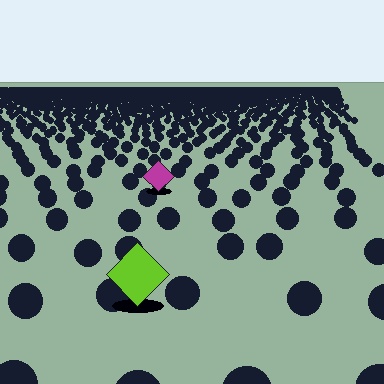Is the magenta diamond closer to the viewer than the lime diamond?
No. The lime diamond is closer — you can tell from the texture gradient: the ground texture is coarser near it.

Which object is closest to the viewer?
The lime diamond is closest. The texture marks near it are larger and more spread out.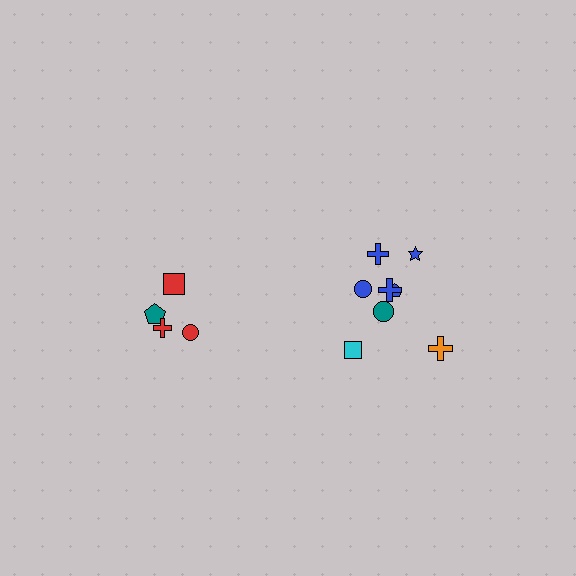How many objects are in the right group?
There are 8 objects.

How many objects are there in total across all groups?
There are 12 objects.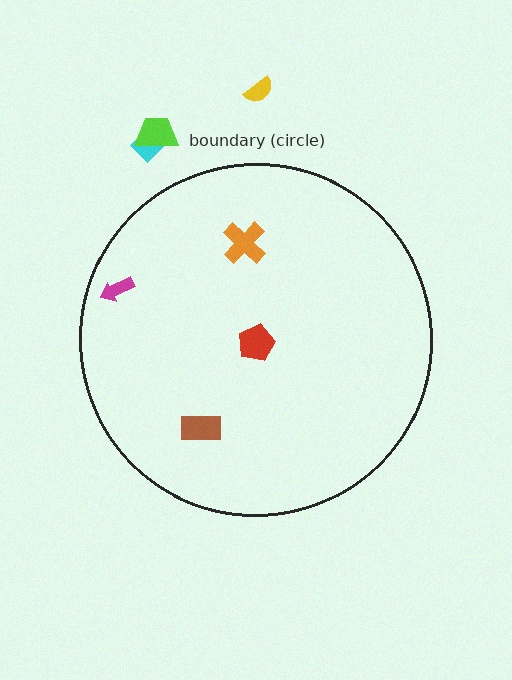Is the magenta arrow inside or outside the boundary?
Inside.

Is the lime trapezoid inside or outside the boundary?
Outside.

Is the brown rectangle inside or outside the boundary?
Inside.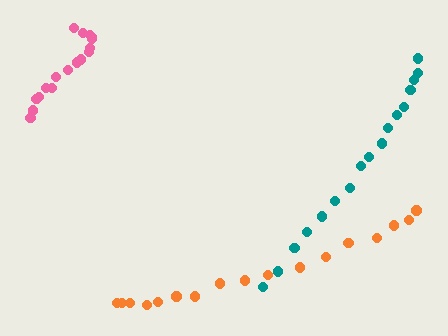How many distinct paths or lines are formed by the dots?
There are 3 distinct paths.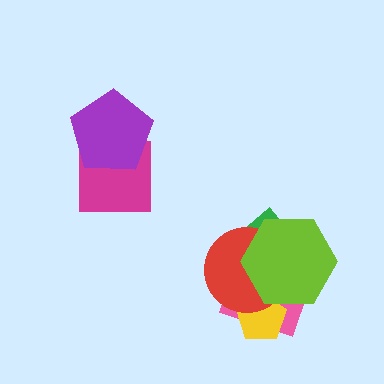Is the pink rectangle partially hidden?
Yes, it is partially covered by another shape.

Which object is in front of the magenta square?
The purple pentagon is in front of the magenta square.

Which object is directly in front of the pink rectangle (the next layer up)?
The yellow pentagon is directly in front of the pink rectangle.